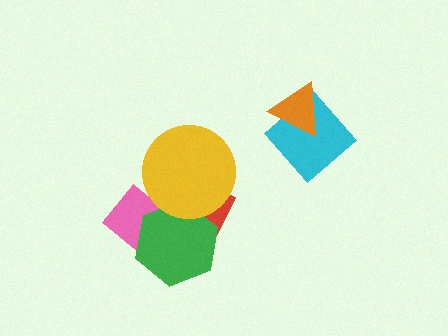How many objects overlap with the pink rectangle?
3 objects overlap with the pink rectangle.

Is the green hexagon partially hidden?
Yes, it is partially covered by another shape.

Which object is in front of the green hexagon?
The yellow circle is in front of the green hexagon.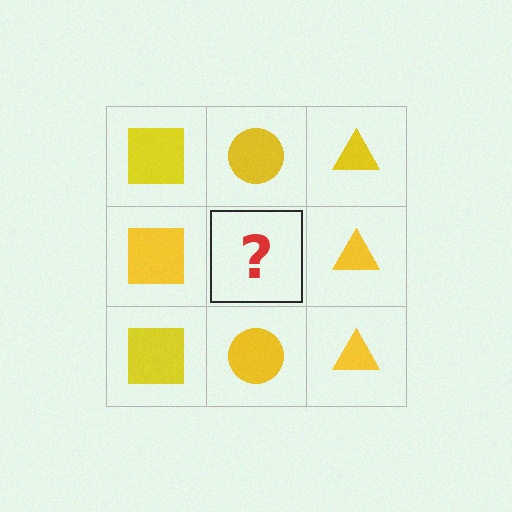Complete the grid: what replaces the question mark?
The question mark should be replaced with a yellow circle.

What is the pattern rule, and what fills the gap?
The rule is that each column has a consistent shape. The gap should be filled with a yellow circle.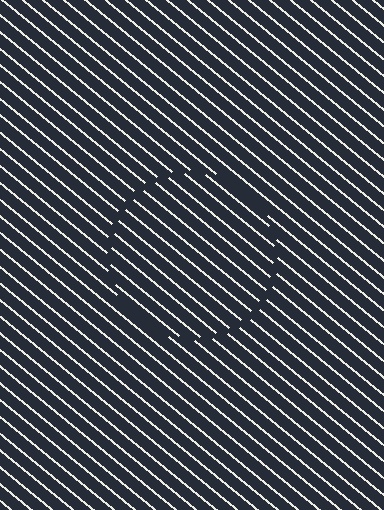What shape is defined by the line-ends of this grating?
An illusory circle. The interior of the shape contains the same grating, shifted by half a period — the contour is defined by the phase discontinuity where line-ends from the inner and outer gratings abut.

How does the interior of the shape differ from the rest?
The interior of the shape contains the same grating, shifted by half a period — the contour is defined by the phase discontinuity where line-ends from the inner and outer gratings abut.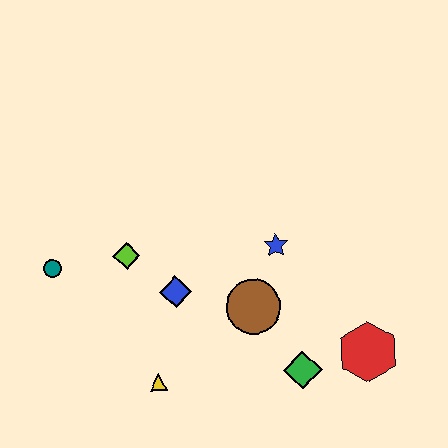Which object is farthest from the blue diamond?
The red hexagon is farthest from the blue diamond.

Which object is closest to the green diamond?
The red hexagon is closest to the green diamond.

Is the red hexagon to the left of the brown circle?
No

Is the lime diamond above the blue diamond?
Yes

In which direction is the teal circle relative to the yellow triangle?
The teal circle is above the yellow triangle.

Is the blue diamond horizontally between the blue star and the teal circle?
Yes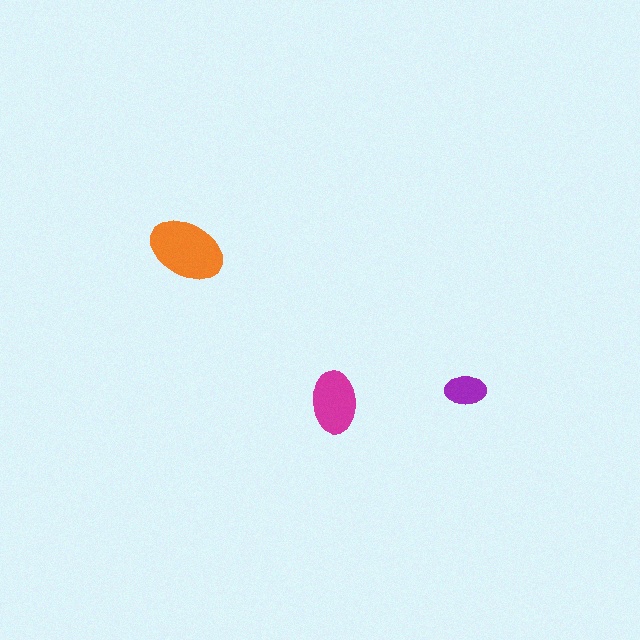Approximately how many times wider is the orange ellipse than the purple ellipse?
About 2 times wider.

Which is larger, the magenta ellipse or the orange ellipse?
The orange one.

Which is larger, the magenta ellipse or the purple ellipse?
The magenta one.